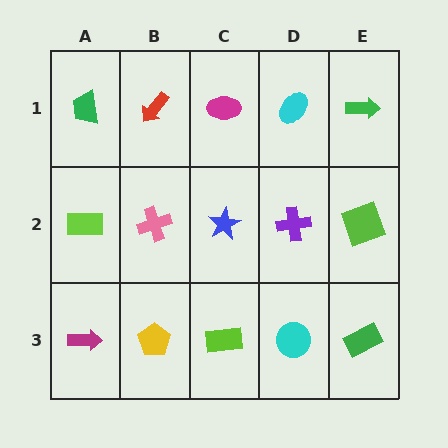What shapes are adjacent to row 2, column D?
A cyan ellipse (row 1, column D), a cyan circle (row 3, column D), a blue star (row 2, column C), a lime square (row 2, column E).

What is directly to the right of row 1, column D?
A green arrow.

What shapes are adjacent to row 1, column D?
A purple cross (row 2, column D), a magenta ellipse (row 1, column C), a green arrow (row 1, column E).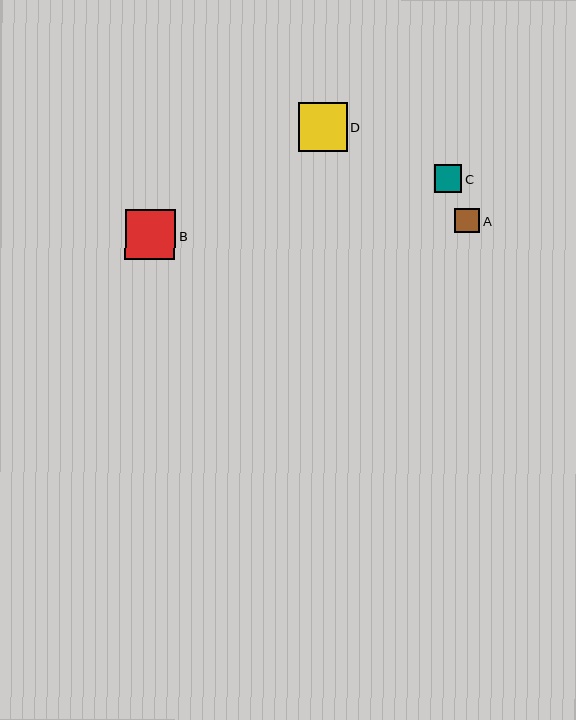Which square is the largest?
Square B is the largest with a size of approximately 50 pixels.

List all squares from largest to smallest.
From largest to smallest: B, D, C, A.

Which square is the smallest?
Square A is the smallest with a size of approximately 25 pixels.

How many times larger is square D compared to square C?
Square D is approximately 1.8 times the size of square C.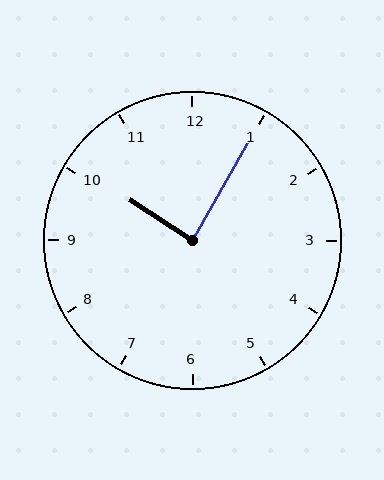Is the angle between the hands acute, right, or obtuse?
It is right.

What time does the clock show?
10:05.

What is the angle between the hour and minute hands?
Approximately 88 degrees.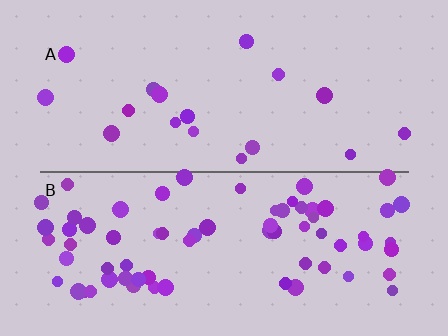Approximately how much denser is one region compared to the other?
Approximately 3.9× — region B over region A.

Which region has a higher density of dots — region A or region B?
B (the bottom).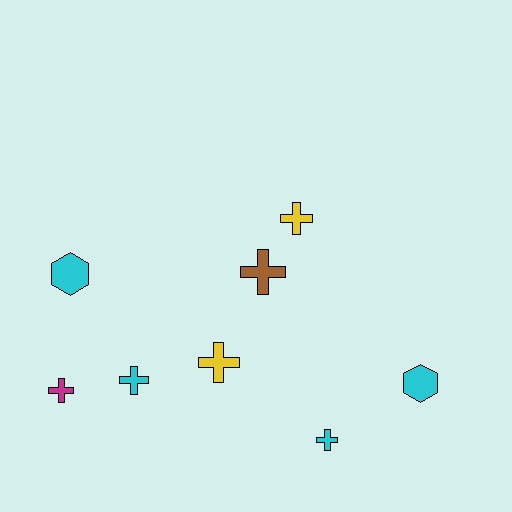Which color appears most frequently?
Cyan, with 4 objects.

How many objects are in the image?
There are 8 objects.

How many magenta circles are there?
There are no magenta circles.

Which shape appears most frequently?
Cross, with 6 objects.